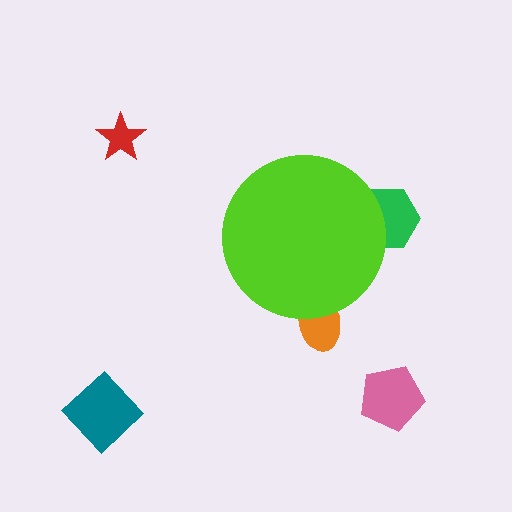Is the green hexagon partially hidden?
Yes, the green hexagon is partially hidden behind the lime circle.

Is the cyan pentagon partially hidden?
Yes, the cyan pentagon is partially hidden behind the lime circle.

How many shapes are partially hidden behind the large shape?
3 shapes are partially hidden.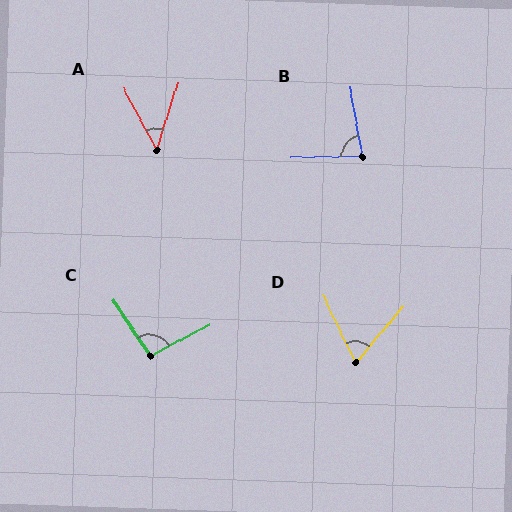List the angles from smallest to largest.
A (46°), D (66°), B (81°), C (96°).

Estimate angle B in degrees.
Approximately 81 degrees.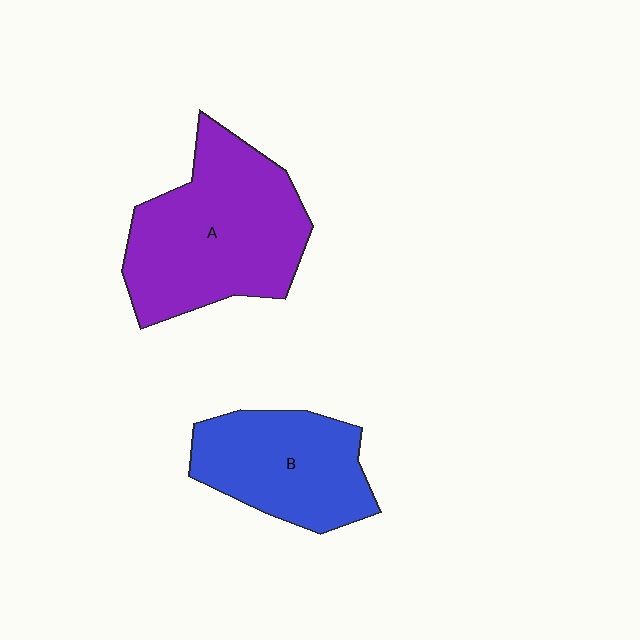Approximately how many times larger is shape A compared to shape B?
Approximately 1.5 times.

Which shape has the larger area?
Shape A (purple).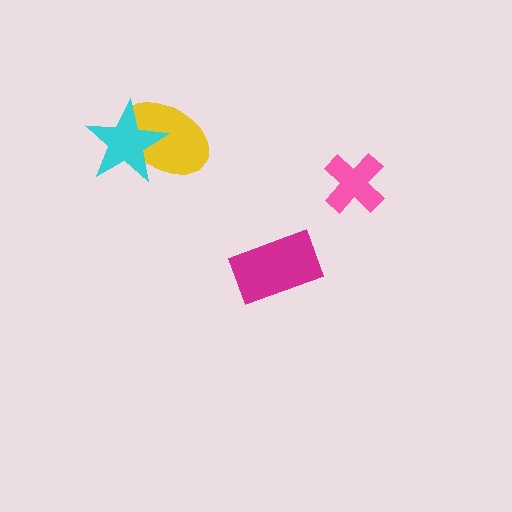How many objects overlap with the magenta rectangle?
0 objects overlap with the magenta rectangle.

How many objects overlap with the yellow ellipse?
1 object overlaps with the yellow ellipse.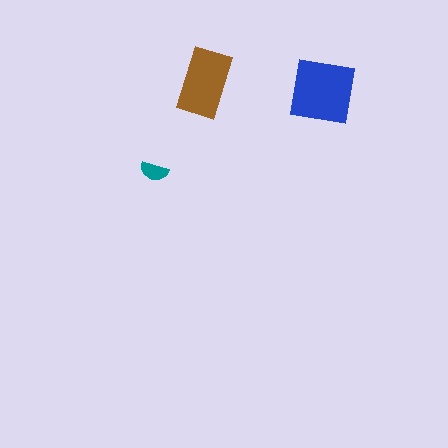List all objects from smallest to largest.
The teal semicircle, the brown rectangle, the blue square.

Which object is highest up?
The brown rectangle is topmost.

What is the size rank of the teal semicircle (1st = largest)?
3rd.